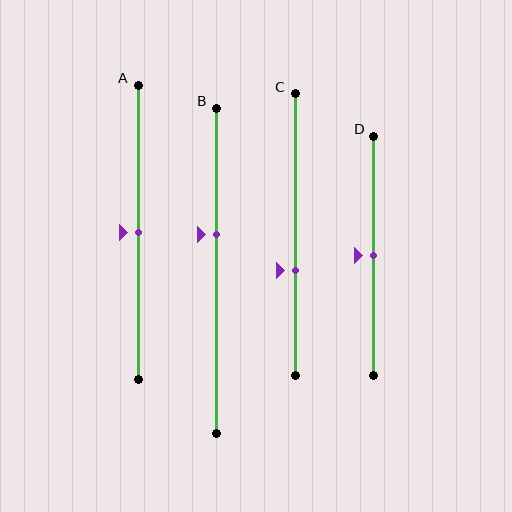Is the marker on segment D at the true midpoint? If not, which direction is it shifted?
Yes, the marker on segment D is at the true midpoint.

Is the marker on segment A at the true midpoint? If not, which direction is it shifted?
Yes, the marker on segment A is at the true midpoint.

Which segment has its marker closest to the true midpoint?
Segment A has its marker closest to the true midpoint.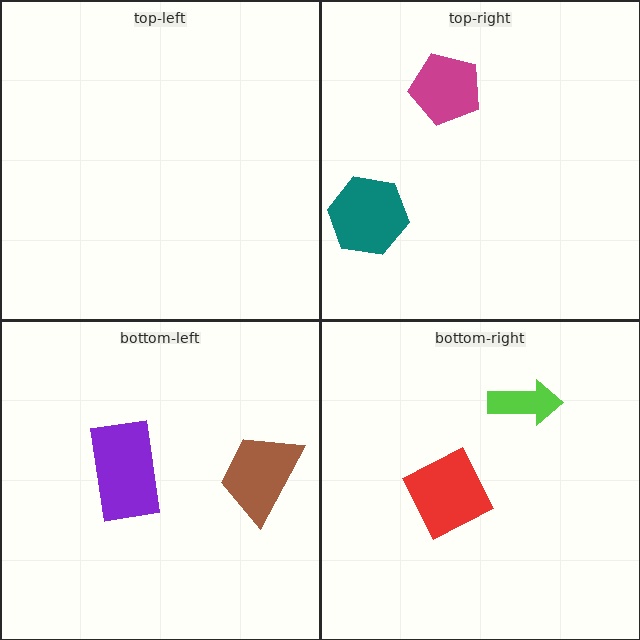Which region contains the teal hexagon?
The top-right region.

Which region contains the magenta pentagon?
The top-right region.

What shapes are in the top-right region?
The teal hexagon, the magenta pentagon.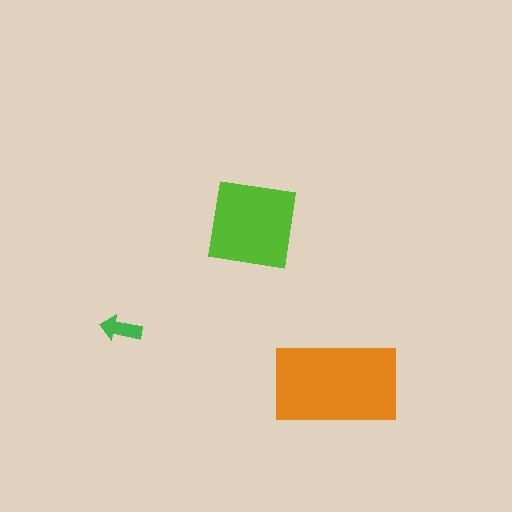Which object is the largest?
The orange rectangle.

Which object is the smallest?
The green arrow.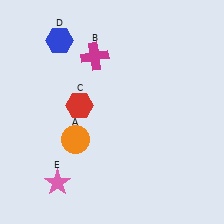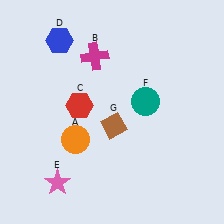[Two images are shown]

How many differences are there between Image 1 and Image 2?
There are 2 differences between the two images.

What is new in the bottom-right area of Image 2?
A brown diamond (G) was added in the bottom-right area of Image 2.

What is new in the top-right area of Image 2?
A teal circle (F) was added in the top-right area of Image 2.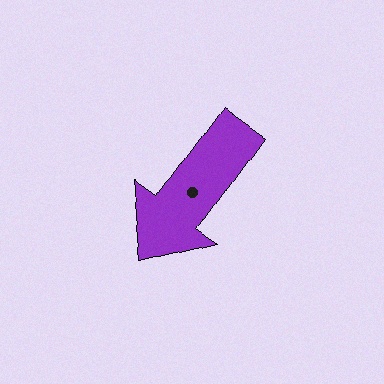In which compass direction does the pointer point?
Southwest.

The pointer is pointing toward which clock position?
Roughly 7 o'clock.